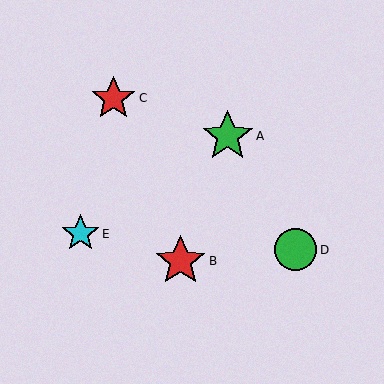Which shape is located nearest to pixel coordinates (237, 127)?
The green star (labeled A) at (228, 136) is nearest to that location.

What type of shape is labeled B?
Shape B is a red star.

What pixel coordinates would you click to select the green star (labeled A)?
Click at (228, 136) to select the green star A.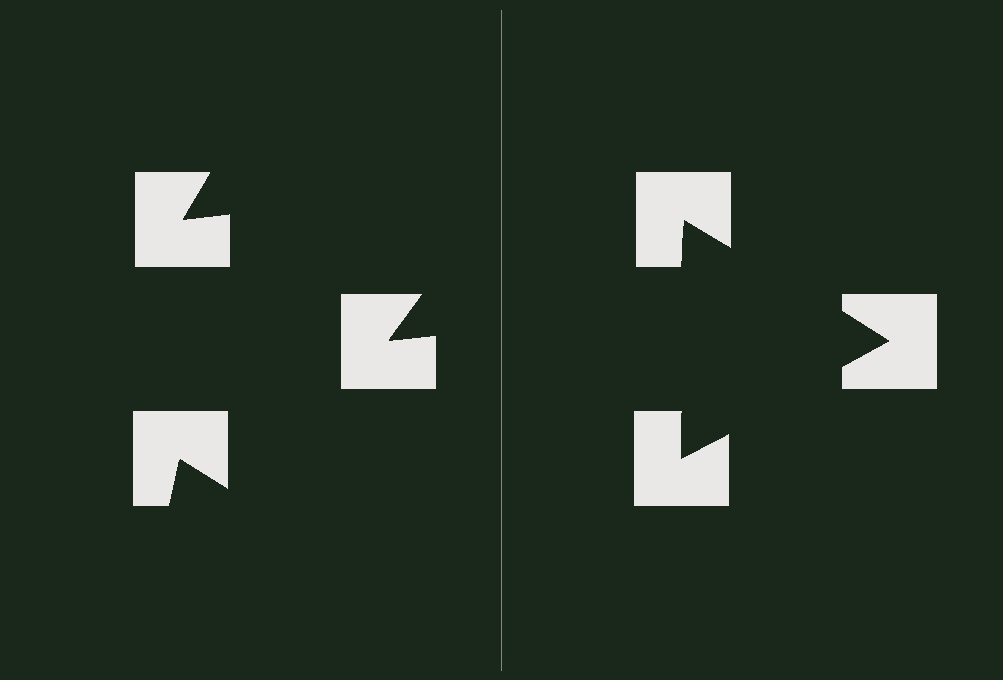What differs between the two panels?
The notched squares are positioned identically on both sides; only the wedge orientations differ. On the right they align to a triangle; on the left they are misaligned.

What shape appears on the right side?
An illusory triangle.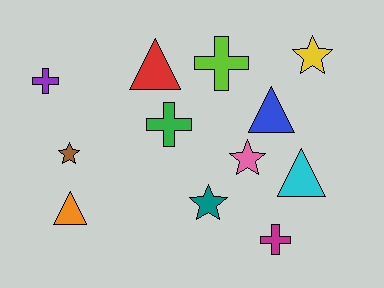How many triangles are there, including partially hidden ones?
There are 4 triangles.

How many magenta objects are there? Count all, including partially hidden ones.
There is 1 magenta object.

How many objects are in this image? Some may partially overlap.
There are 12 objects.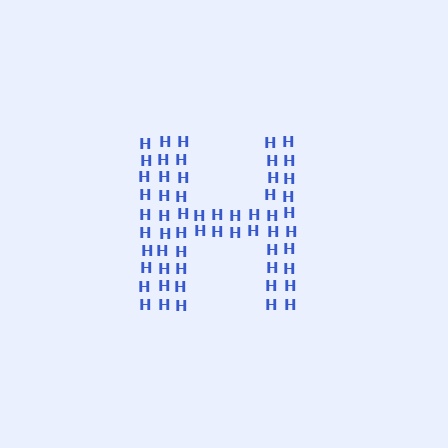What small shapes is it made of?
It is made of small letter H's.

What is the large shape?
The large shape is the letter H.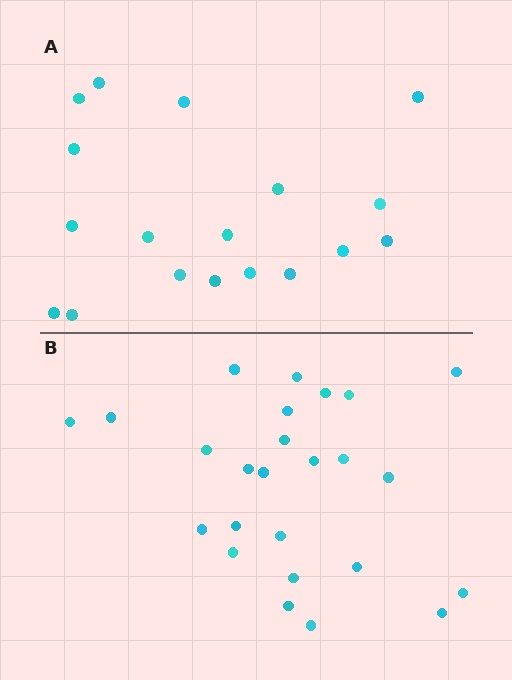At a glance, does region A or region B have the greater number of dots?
Region B (the bottom region) has more dots.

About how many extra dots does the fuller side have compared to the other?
Region B has roughly 8 or so more dots than region A.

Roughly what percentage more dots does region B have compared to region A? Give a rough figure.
About 40% more.